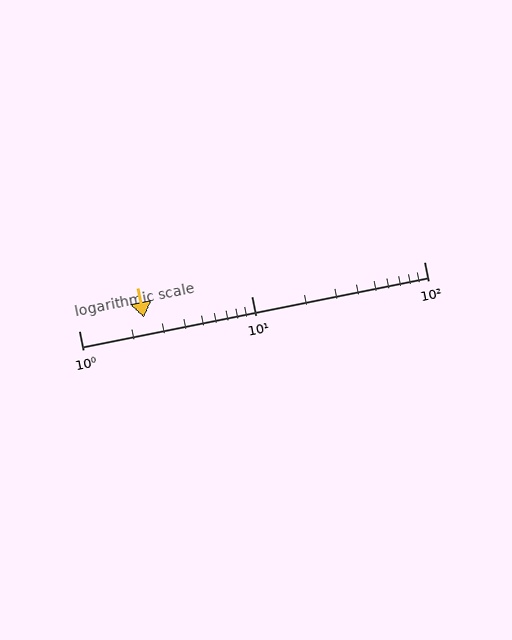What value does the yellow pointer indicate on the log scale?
The pointer indicates approximately 2.4.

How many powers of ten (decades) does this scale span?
The scale spans 2 decades, from 1 to 100.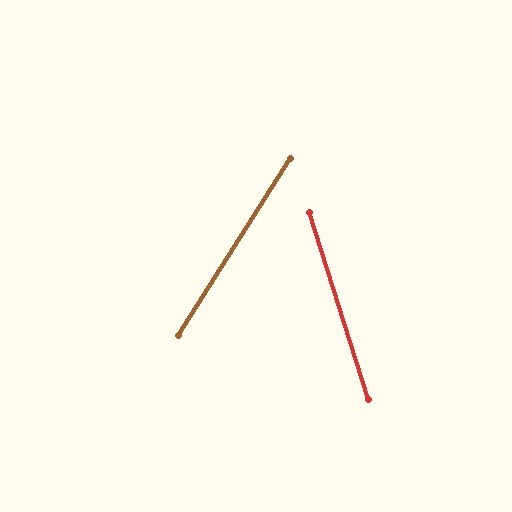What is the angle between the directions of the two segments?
Approximately 50 degrees.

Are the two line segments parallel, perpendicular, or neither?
Neither parallel nor perpendicular — they differ by about 50°.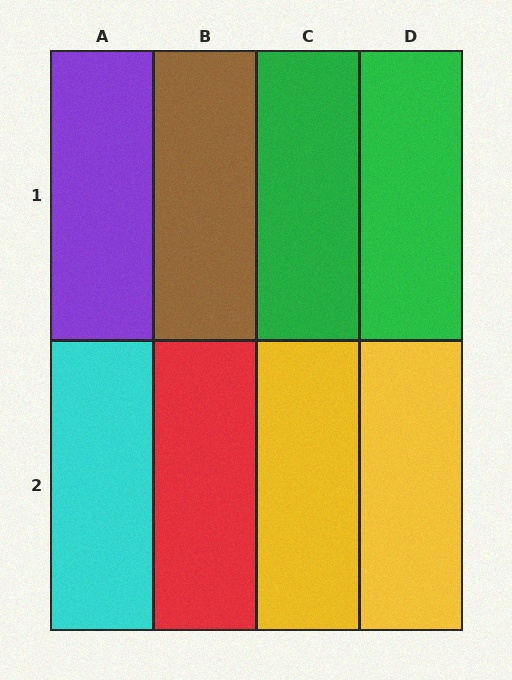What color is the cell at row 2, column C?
Yellow.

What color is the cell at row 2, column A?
Cyan.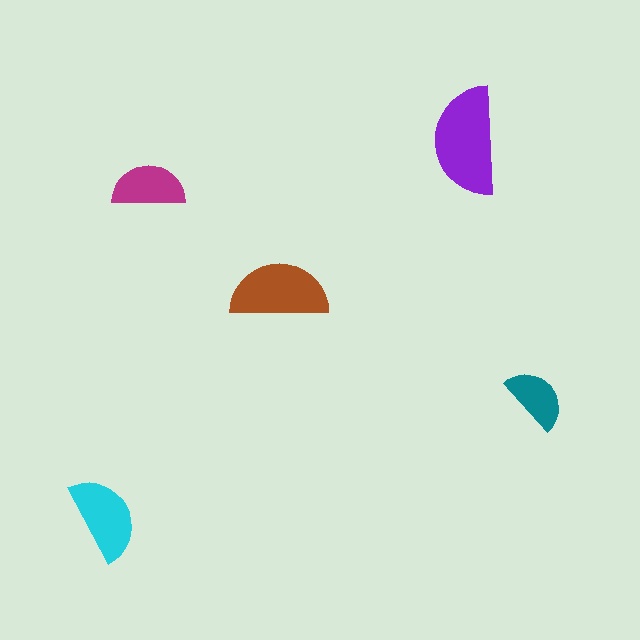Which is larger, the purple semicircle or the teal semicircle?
The purple one.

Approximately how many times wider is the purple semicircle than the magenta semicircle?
About 1.5 times wider.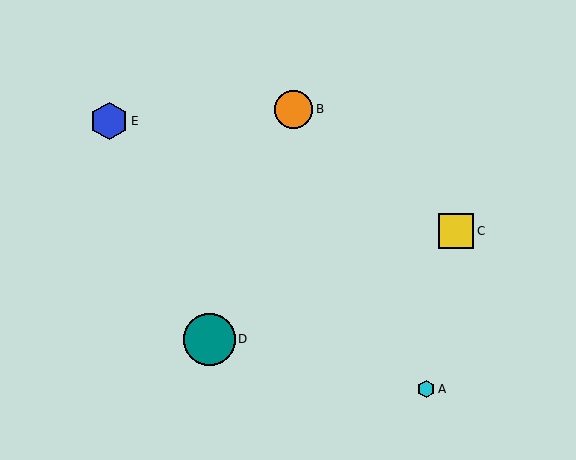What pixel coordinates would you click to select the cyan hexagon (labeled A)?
Click at (426, 389) to select the cyan hexagon A.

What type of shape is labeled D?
Shape D is a teal circle.